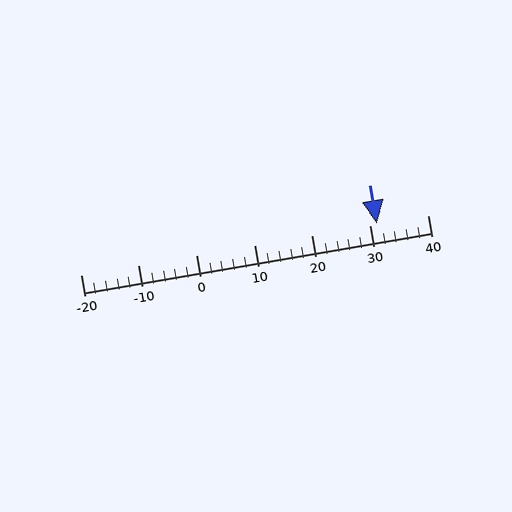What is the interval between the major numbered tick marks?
The major tick marks are spaced 10 units apart.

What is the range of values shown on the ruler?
The ruler shows values from -20 to 40.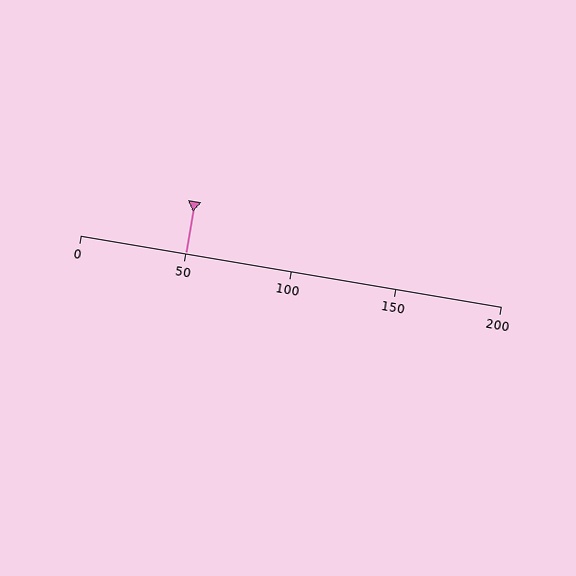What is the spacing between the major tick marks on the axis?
The major ticks are spaced 50 apart.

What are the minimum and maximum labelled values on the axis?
The axis runs from 0 to 200.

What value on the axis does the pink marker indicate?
The marker indicates approximately 50.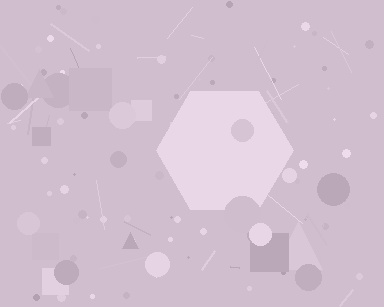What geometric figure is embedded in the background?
A hexagon is embedded in the background.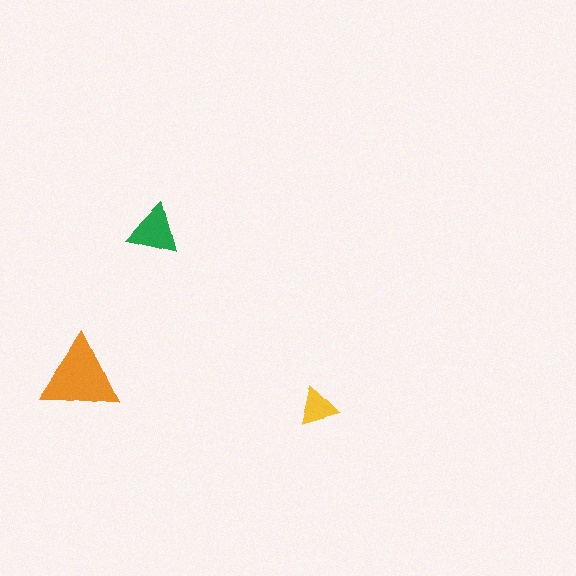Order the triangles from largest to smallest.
the orange one, the green one, the yellow one.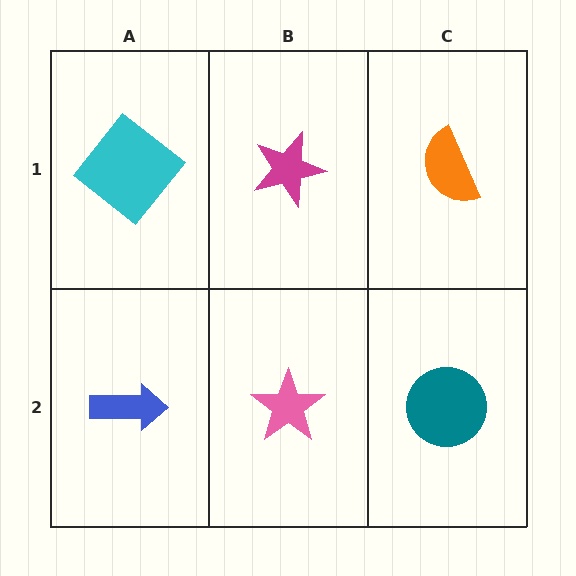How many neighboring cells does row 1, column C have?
2.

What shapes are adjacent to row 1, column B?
A pink star (row 2, column B), a cyan diamond (row 1, column A), an orange semicircle (row 1, column C).